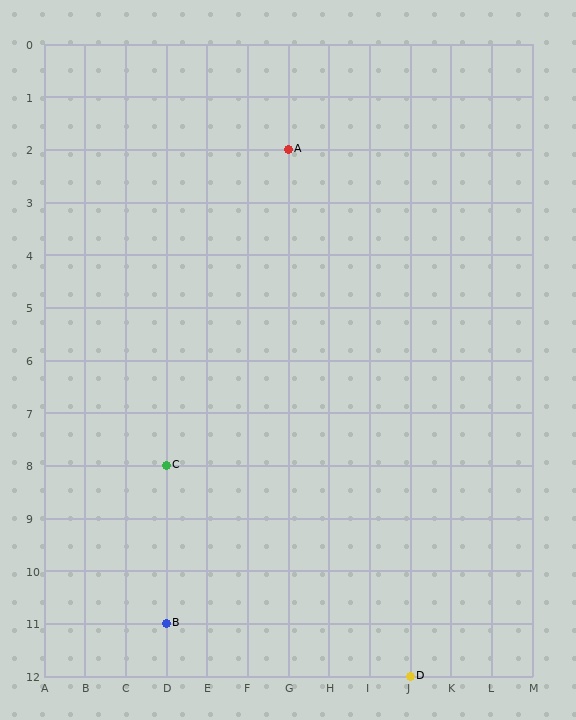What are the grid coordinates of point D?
Point D is at grid coordinates (J, 12).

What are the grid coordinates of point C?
Point C is at grid coordinates (D, 8).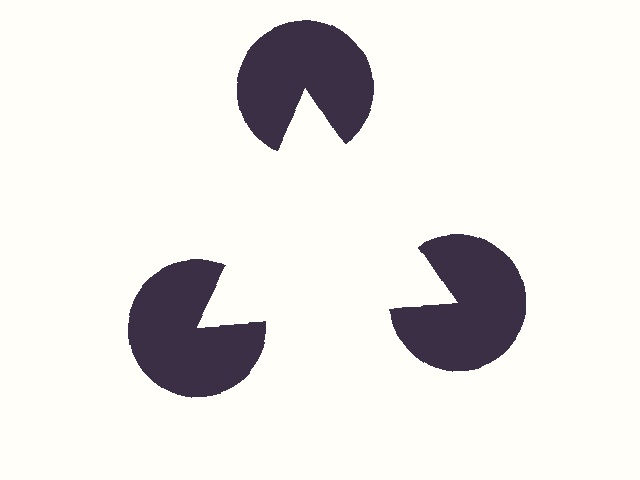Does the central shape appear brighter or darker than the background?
It typically appears slightly brighter than the background, even though no actual brightness change is drawn.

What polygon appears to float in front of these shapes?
An illusory triangle — its edges are inferred from the aligned wedge cuts in the pac-man discs, not physically drawn.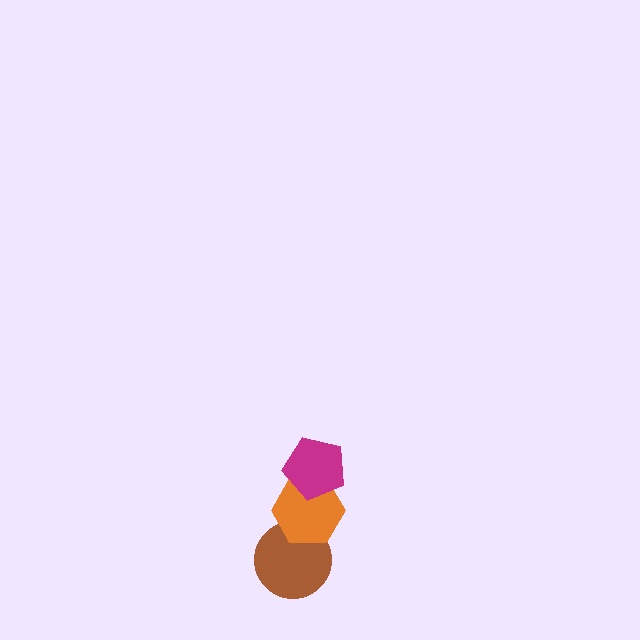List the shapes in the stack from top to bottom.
From top to bottom: the magenta pentagon, the orange hexagon, the brown circle.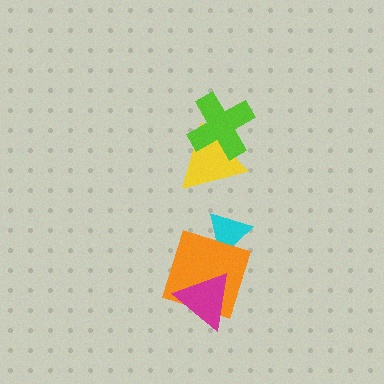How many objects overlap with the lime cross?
1 object overlaps with the lime cross.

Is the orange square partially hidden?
Yes, it is partially covered by another shape.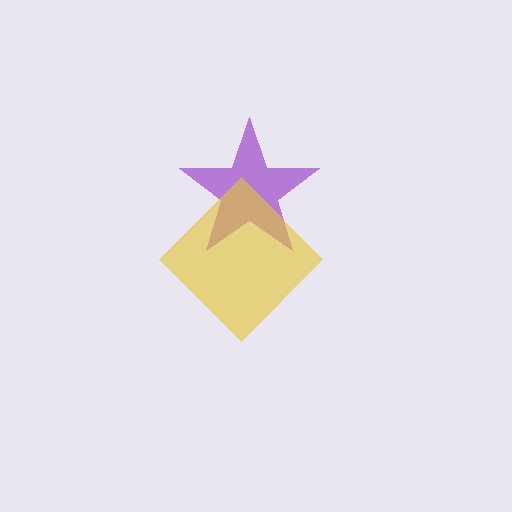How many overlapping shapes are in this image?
There are 2 overlapping shapes in the image.